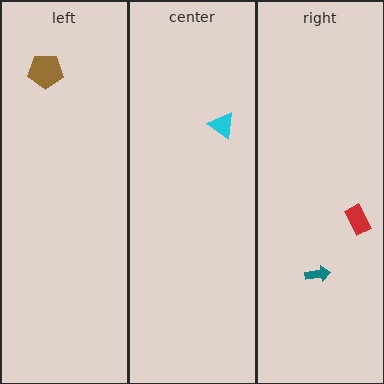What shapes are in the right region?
The red rectangle, the teal arrow.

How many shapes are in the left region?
1.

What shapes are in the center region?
The cyan triangle.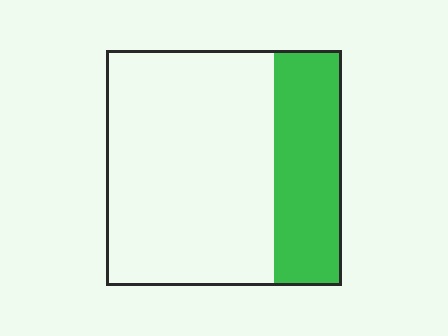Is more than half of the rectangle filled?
No.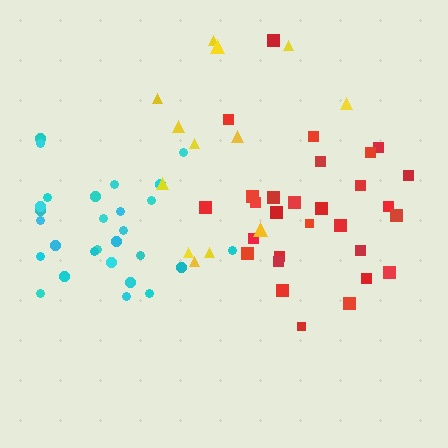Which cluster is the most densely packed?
Red.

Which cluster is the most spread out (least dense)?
Yellow.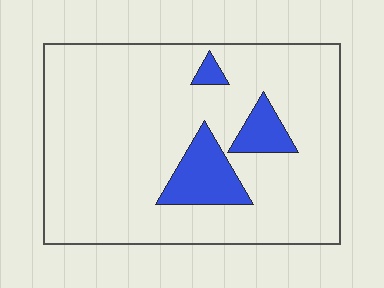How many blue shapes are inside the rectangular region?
3.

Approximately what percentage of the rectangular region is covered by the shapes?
Approximately 10%.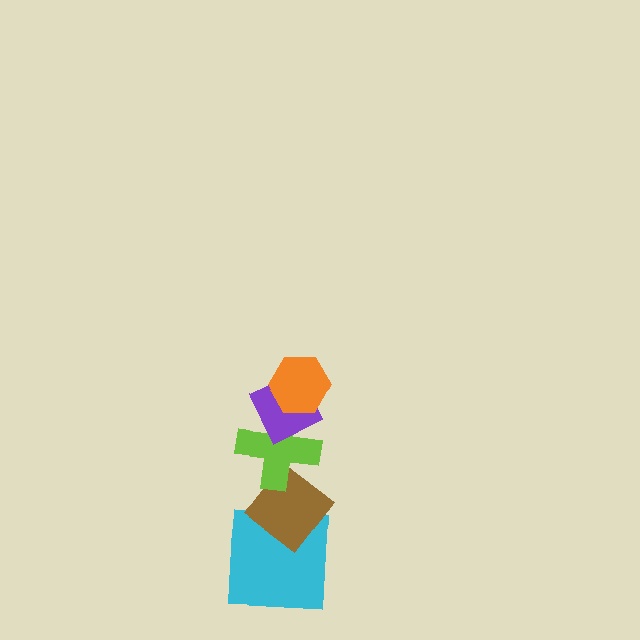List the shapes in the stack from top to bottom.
From top to bottom: the orange hexagon, the purple diamond, the lime cross, the brown diamond, the cyan square.